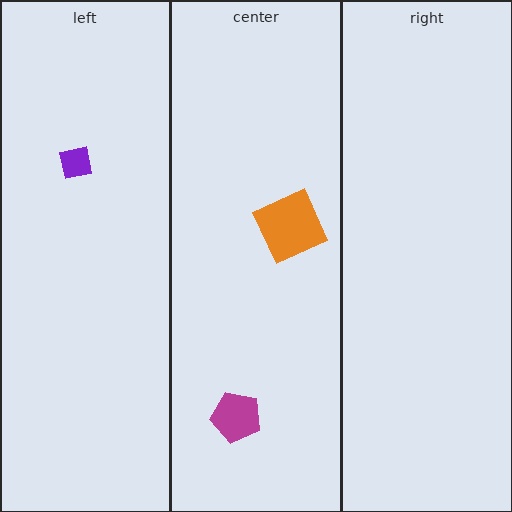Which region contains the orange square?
The center region.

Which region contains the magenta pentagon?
The center region.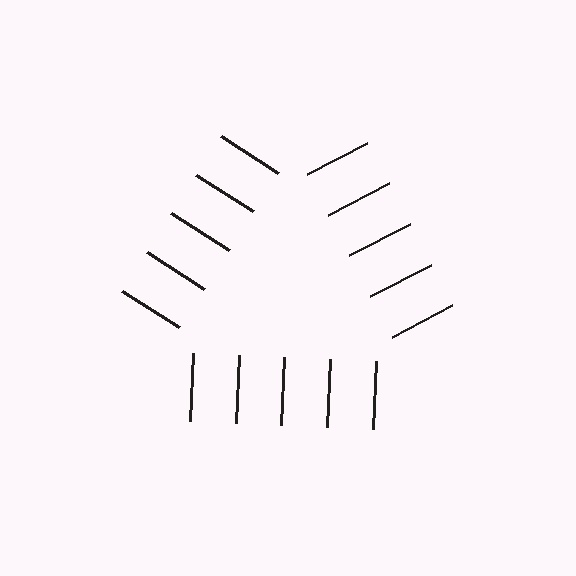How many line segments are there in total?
15 — 5 along each of the 3 edges.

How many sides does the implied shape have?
3 sides — the line-ends trace a triangle.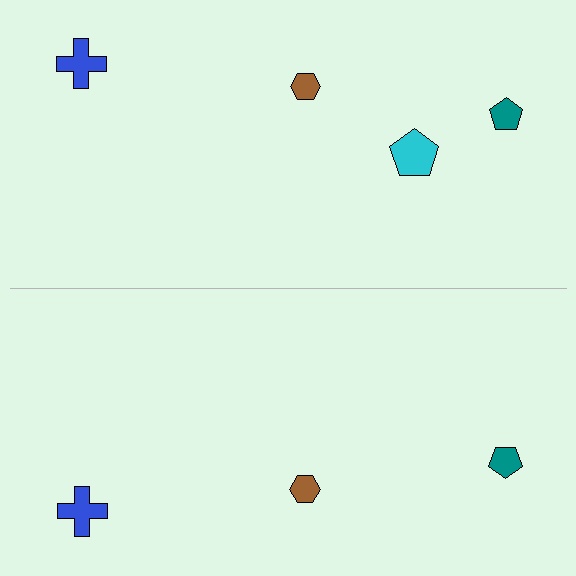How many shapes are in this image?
There are 7 shapes in this image.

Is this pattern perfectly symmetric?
No, the pattern is not perfectly symmetric. A cyan pentagon is missing from the bottom side.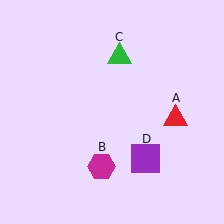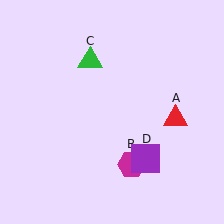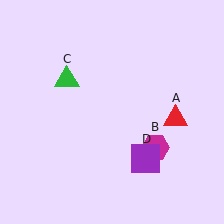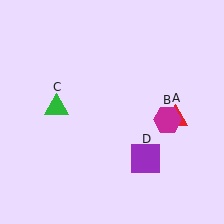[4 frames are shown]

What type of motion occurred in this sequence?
The magenta hexagon (object B), green triangle (object C) rotated counterclockwise around the center of the scene.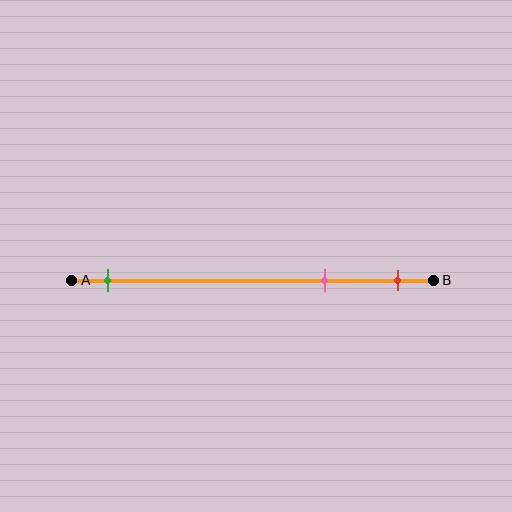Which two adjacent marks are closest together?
The pink and red marks are the closest adjacent pair.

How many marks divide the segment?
There are 3 marks dividing the segment.